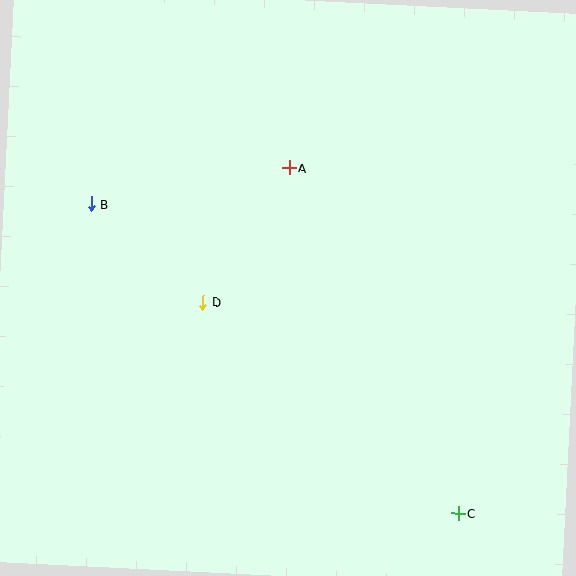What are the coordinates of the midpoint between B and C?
The midpoint between B and C is at (275, 359).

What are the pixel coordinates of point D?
Point D is at (203, 302).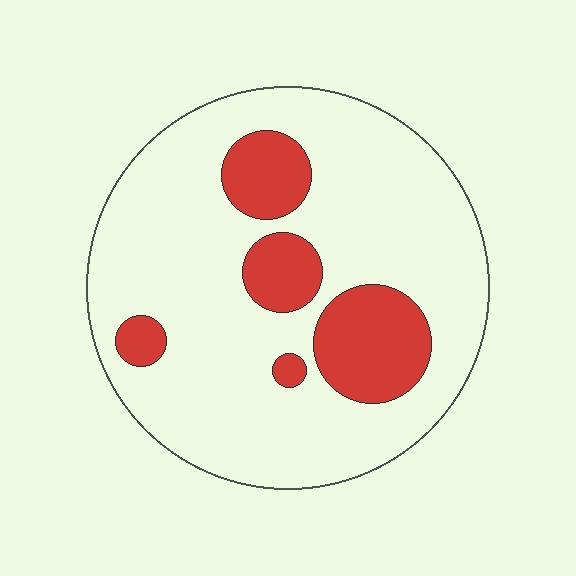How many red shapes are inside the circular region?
5.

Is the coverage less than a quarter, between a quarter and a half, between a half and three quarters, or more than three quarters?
Less than a quarter.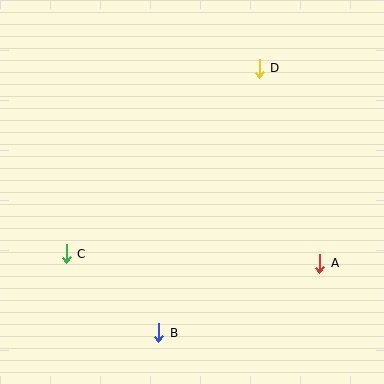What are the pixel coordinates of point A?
Point A is at (320, 263).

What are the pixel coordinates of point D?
Point D is at (259, 68).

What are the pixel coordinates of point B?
Point B is at (159, 333).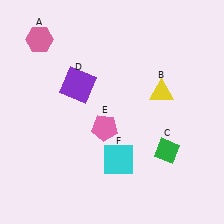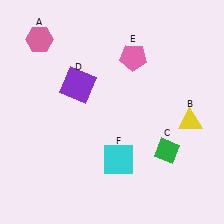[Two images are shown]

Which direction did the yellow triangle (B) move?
The yellow triangle (B) moved down.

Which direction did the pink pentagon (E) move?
The pink pentagon (E) moved up.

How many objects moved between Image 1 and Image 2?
2 objects moved between the two images.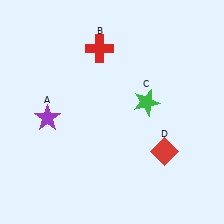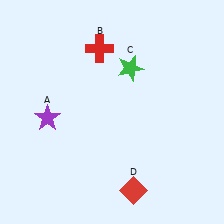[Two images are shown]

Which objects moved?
The objects that moved are: the green star (C), the red diamond (D).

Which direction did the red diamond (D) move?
The red diamond (D) moved down.